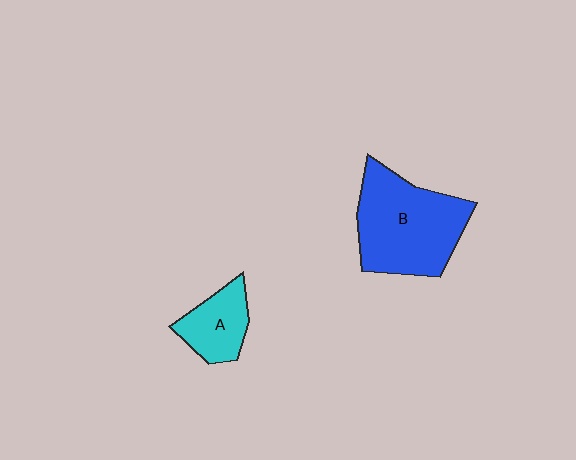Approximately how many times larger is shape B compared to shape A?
Approximately 2.3 times.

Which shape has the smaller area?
Shape A (cyan).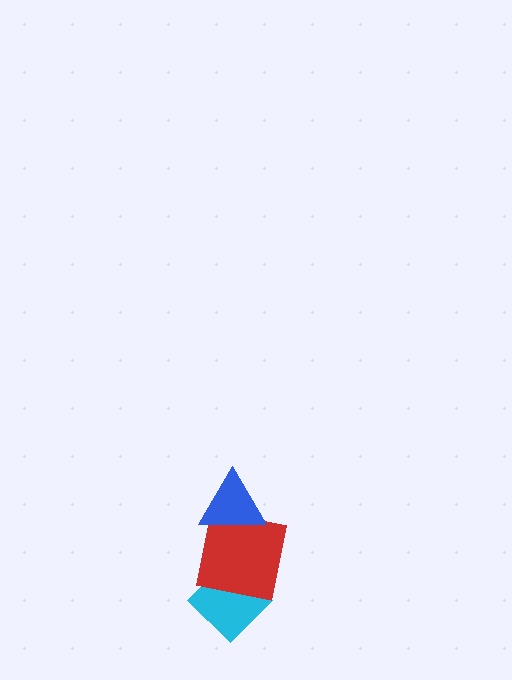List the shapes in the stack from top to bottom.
From top to bottom: the blue triangle, the red square, the cyan diamond.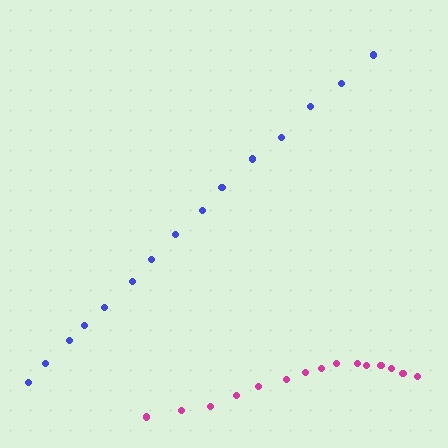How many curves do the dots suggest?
There are 2 distinct paths.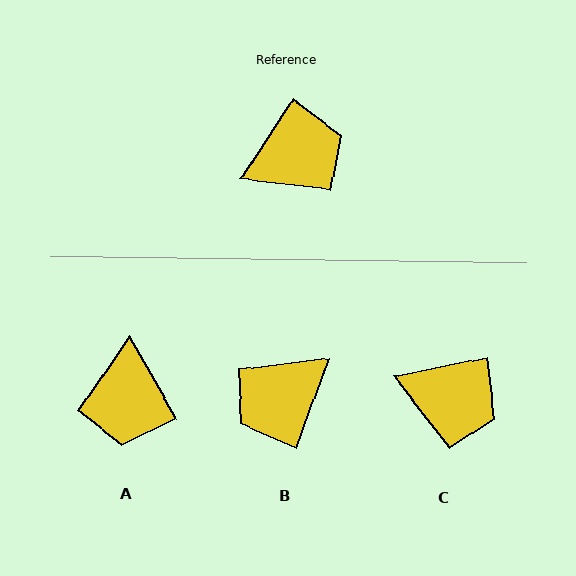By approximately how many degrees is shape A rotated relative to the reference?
Approximately 117 degrees clockwise.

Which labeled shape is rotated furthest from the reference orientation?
B, about 166 degrees away.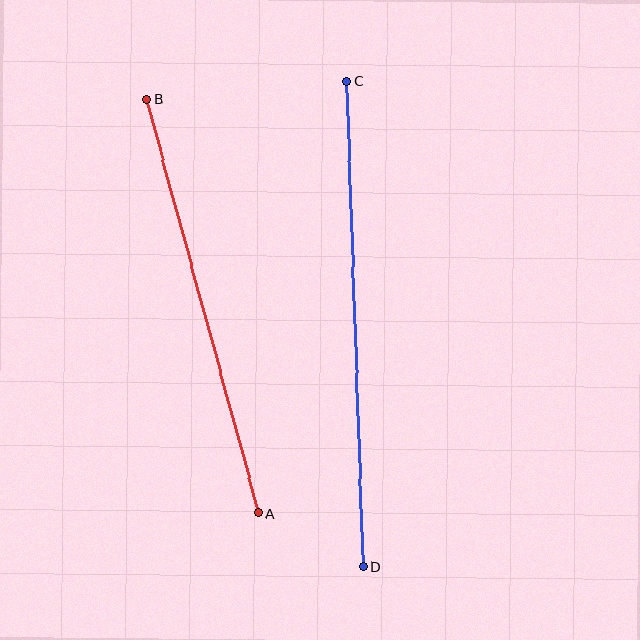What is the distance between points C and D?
The distance is approximately 486 pixels.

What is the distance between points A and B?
The distance is approximately 428 pixels.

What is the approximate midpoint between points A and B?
The midpoint is at approximately (203, 307) pixels.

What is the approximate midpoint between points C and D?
The midpoint is at approximately (355, 324) pixels.